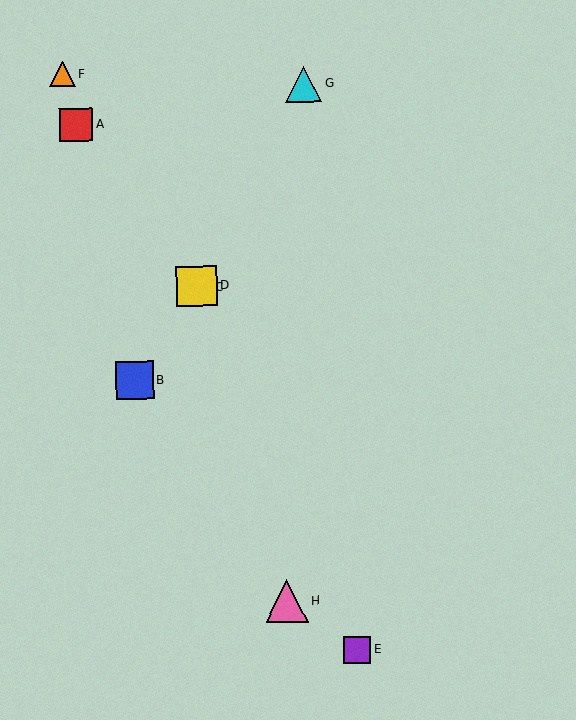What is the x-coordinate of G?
Object G is at x≈304.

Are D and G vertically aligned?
No, D is at x≈196 and G is at x≈304.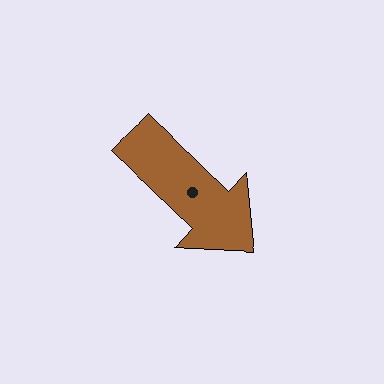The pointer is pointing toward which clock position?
Roughly 4 o'clock.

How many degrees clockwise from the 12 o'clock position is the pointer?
Approximately 134 degrees.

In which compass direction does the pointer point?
Southeast.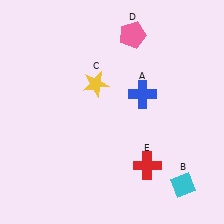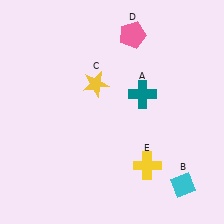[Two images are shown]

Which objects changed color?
A changed from blue to teal. E changed from red to yellow.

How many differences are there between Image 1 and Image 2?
There are 2 differences between the two images.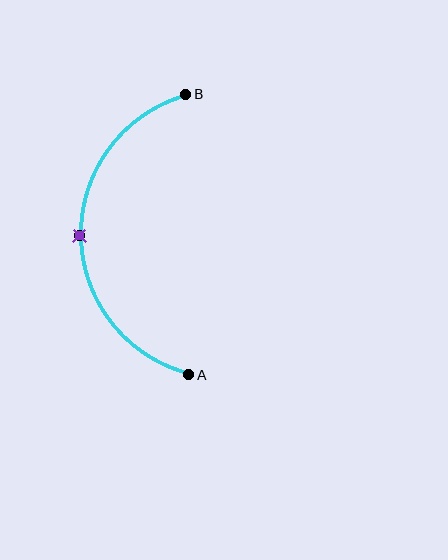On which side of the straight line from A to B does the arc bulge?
The arc bulges to the left of the straight line connecting A and B.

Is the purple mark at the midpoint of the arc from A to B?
Yes. The purple mark lies on the arc at equal arc-length from both A and B — it is the arc midpoint.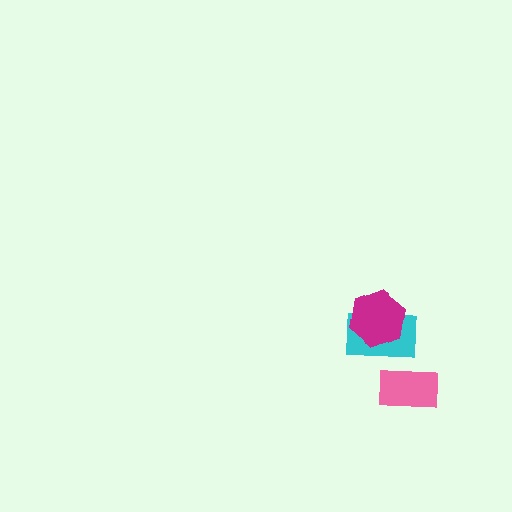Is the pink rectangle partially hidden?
No, no other shape covers it.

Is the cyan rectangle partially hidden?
Yes, it is partially covered by another shape.